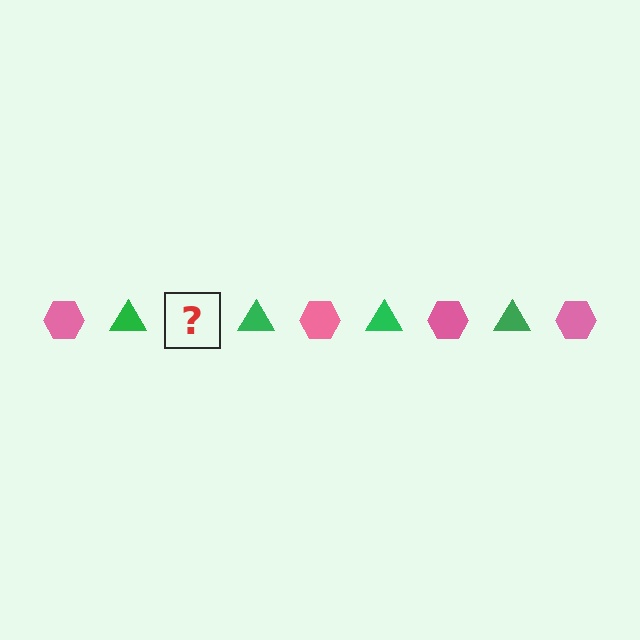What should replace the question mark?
The question mark should be replaced with a pink hexagon.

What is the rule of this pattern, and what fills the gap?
The rule is that the pattern alternates between pink hexagon and green triangle. The gap should be filled with a pink hexagon.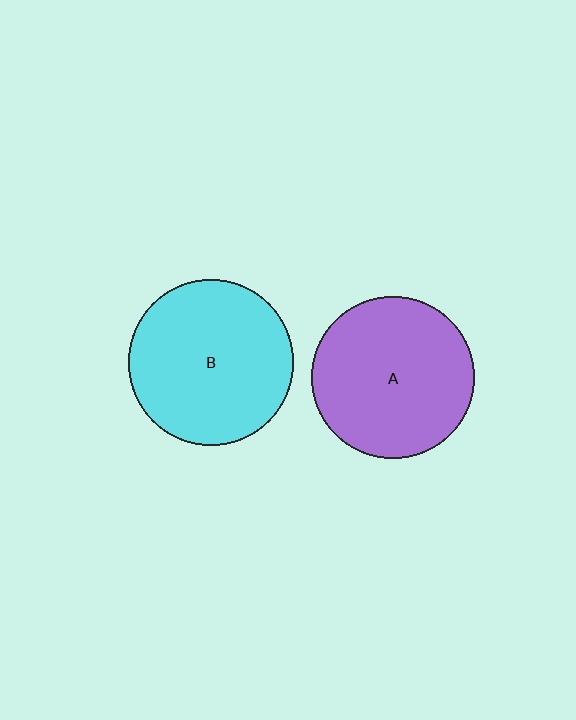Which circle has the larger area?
Circle B (cyan).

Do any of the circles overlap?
No, none of the circles overlap.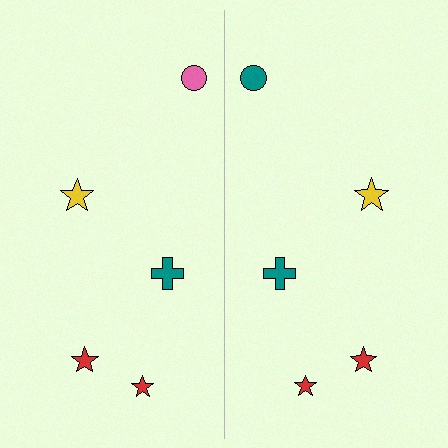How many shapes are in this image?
There are 10 shapes in this image.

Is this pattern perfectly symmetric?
No, the pattern is not perfectly symmetric. The teal circle on the right side breaks the symmetry — its mirror counterpart is pink.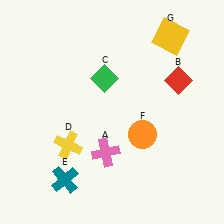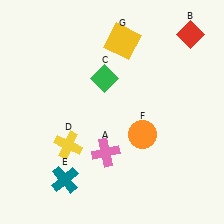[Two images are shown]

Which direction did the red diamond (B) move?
The red diamond (B) moved up.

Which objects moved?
The objects that moved are: the red diamond (B), the yellow square (G).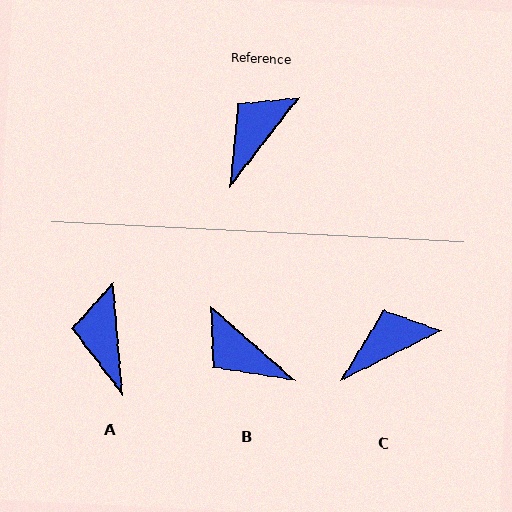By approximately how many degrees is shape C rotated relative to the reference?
Approximately 26 degrees clockwise.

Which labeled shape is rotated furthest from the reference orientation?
B, about 87 degrees away.